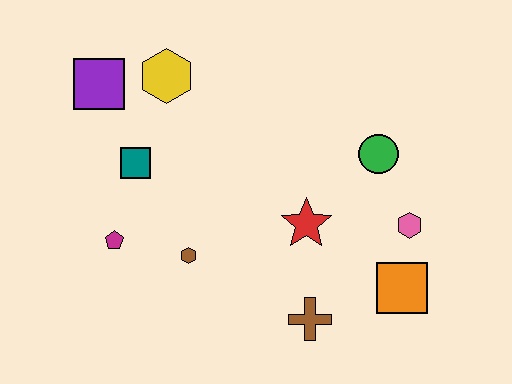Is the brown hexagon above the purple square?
No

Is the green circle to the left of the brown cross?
No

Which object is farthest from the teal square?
The orange square is farthest from the teal square.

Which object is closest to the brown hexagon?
The magenta pentagon is closest to the brown hexagon.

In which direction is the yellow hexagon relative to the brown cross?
The yellow hexagon is above the brown cross.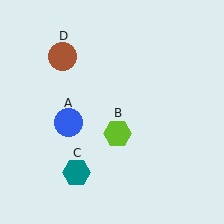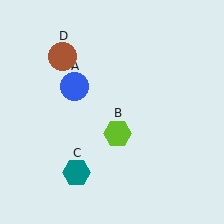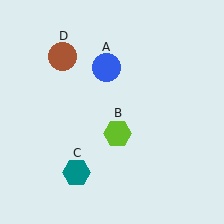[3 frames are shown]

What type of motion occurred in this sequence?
The blue circle (object A) rotated clockwise around the center of the scene.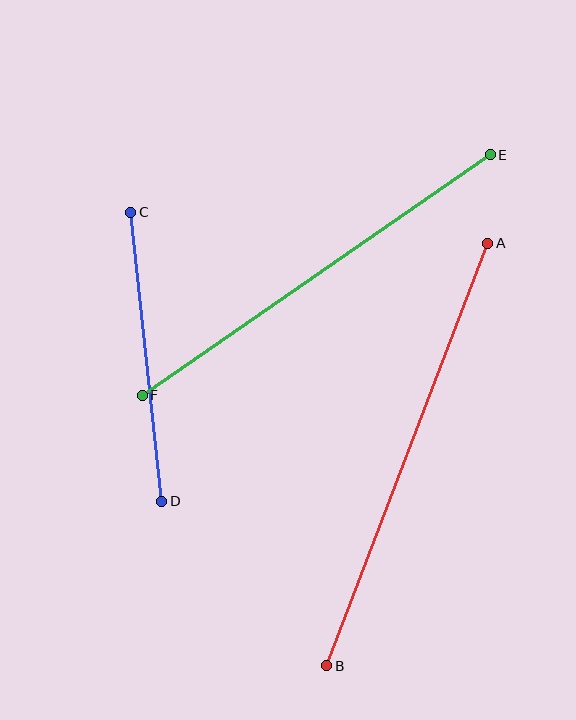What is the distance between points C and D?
The distance is approximately 291 pixels.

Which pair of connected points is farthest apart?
Points A and B are farthest apart.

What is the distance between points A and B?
The distance is approximately 452 pixels.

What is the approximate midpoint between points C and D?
The midpoint is at approximately (146, 357) pixels.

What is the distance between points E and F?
The distance is approximately 422 pixels.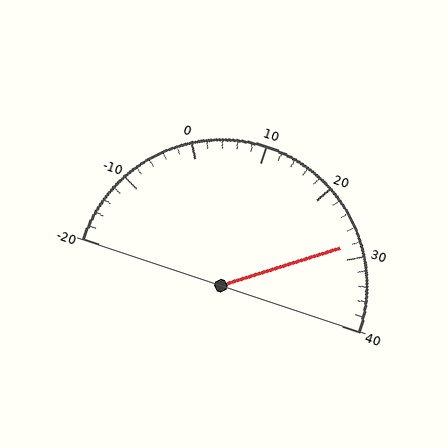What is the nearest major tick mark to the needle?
The nearest major tick mark is 30.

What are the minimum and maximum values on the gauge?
The gauge ranges from -20 to 40.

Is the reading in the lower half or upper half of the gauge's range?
The reading is in the upper half of the range (-20 to 40).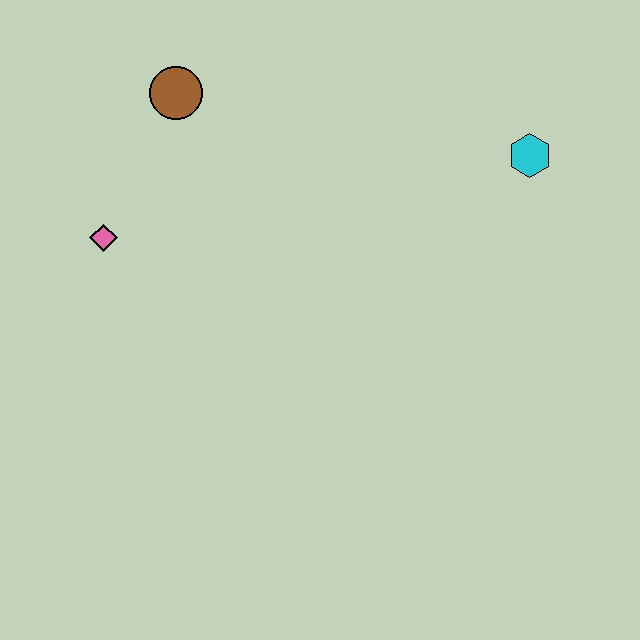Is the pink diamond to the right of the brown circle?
No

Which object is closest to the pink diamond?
The brown circle is closest to the pink diamond.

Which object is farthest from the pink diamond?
The cyan hexagon is farthest from the pink diamond.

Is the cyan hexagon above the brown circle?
No